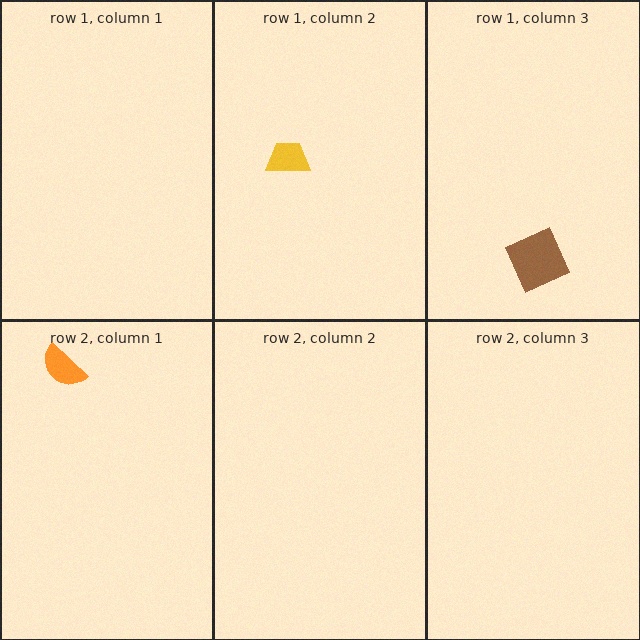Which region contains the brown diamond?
The row 1, column 3 region.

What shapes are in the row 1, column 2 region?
The yellow trapezoid.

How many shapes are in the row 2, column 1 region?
1.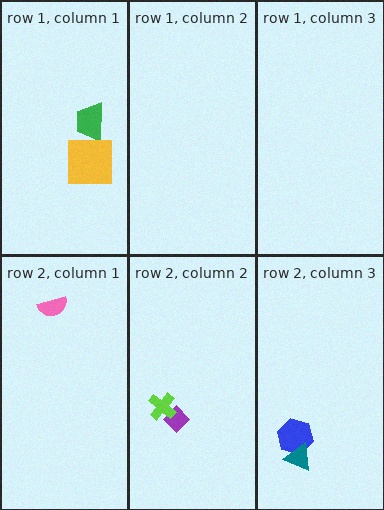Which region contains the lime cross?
The row 2, column 2 region.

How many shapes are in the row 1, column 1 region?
2.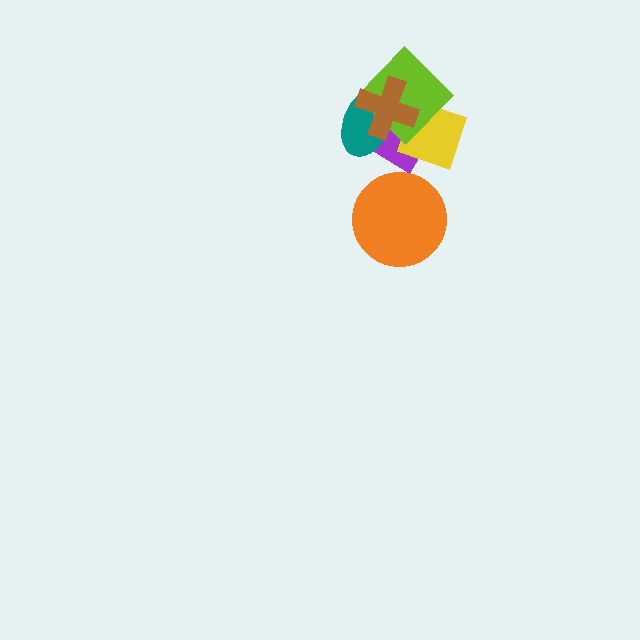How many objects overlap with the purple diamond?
4 objects overlap with the purple diamond.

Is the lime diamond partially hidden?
Yes, it is partially covered by another shape.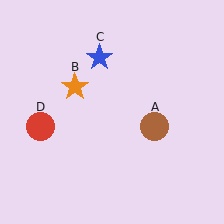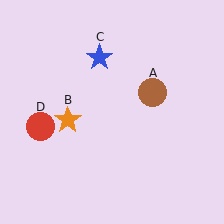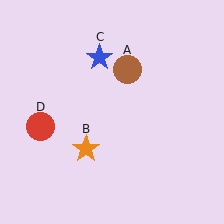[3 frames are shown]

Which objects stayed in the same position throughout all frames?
Blue star (object C) and red circle (object D) remained stationary.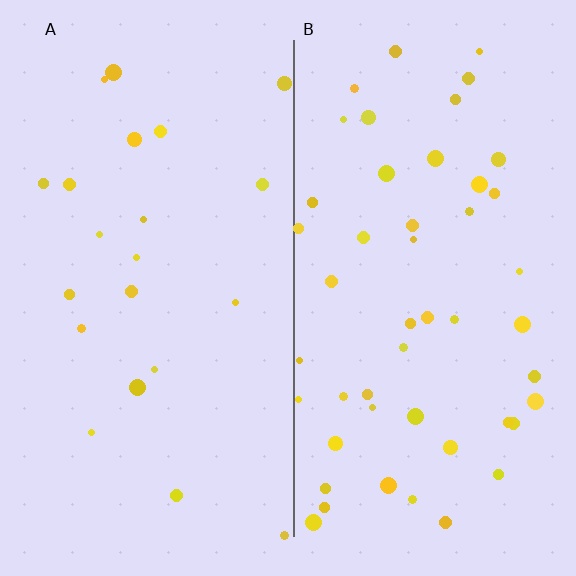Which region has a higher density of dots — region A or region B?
B (the right).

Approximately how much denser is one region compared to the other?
Approximately 2.3× — region B over region A.